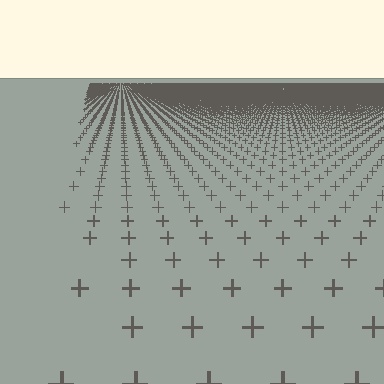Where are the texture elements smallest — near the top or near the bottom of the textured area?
Near the top.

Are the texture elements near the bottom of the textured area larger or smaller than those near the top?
Larger. Near the bottom, elements are closer to the viewer and appear at a bigger on-screen size.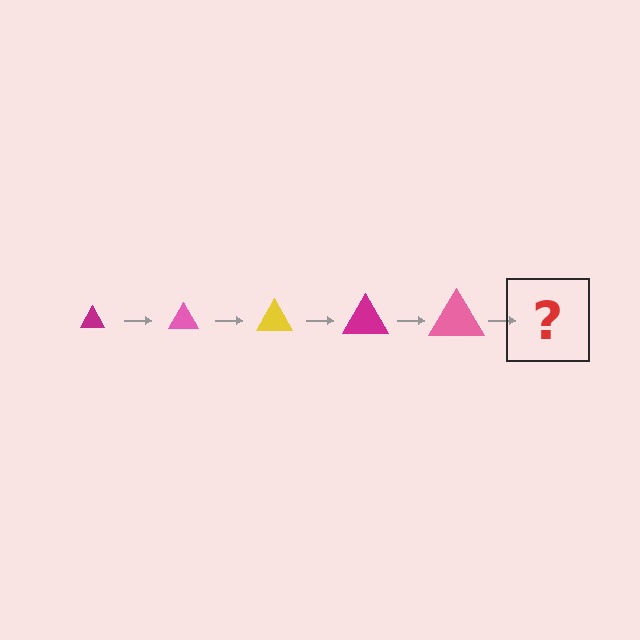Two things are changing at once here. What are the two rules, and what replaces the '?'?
The two rules are that the triangle grows larger each step and the color cycles through magenta, pink, and yellow. The '?' should be a yellow triangle, larger than the previous one.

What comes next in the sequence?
The next element should be a yellow triangle, larger than the previous one.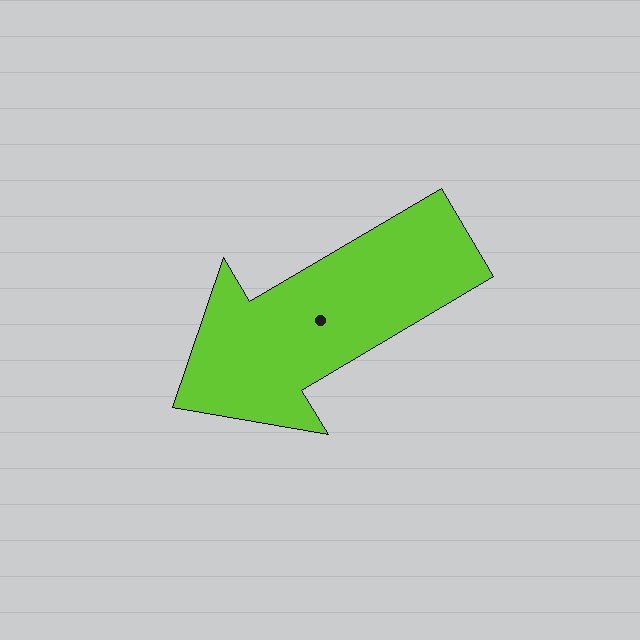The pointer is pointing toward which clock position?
Roughly 8 o'clock.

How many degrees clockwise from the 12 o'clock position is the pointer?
Approximately 239 degrees.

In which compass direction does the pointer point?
Southwest.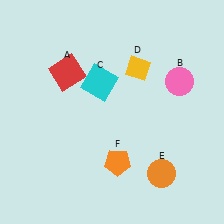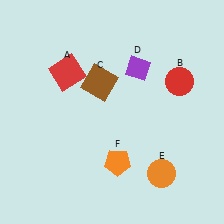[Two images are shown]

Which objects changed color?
B changed from pink to red. C changed from cyan to brown. D changed from yellow to purple.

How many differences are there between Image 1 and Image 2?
There are 3 differences between the two images.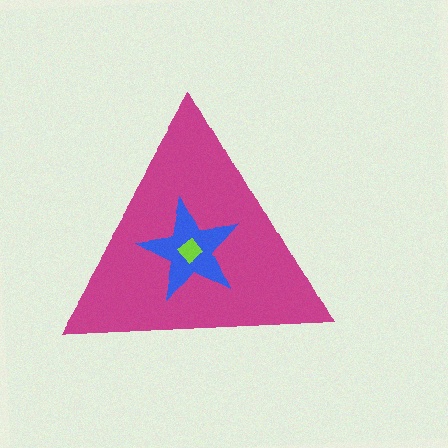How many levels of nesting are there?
3.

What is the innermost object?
The lime diamond.